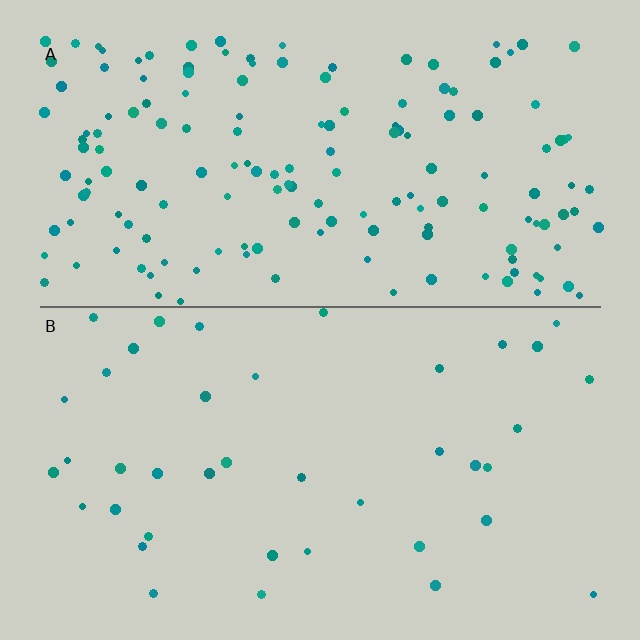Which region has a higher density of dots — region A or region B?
A (the top).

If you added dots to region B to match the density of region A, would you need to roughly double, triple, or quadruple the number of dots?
Approximately quadruple.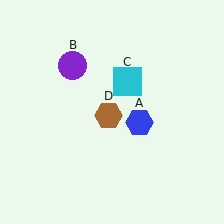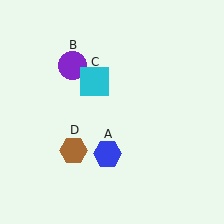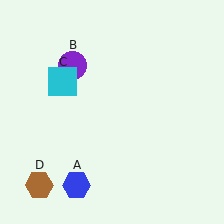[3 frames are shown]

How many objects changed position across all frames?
3 objects changed position: blue hexagon (object A), cyan square (object C), brown hexagon (object D).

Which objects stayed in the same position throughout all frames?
Purple circle (object B) remained stationary.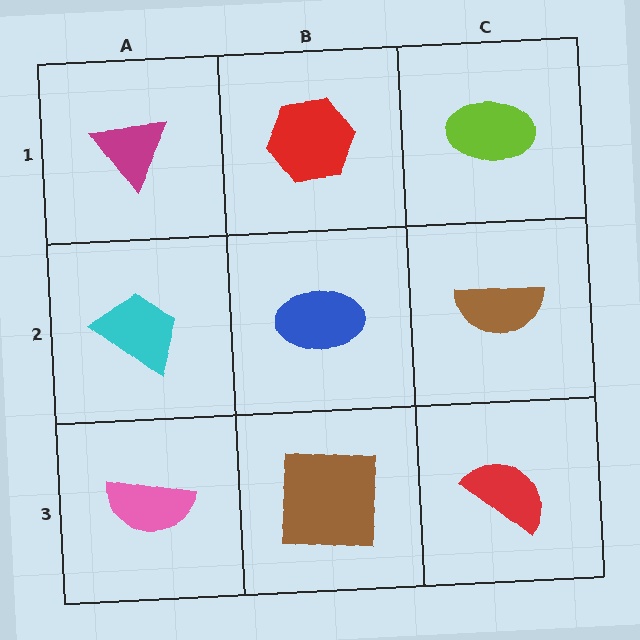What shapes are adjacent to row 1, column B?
A blue ellipse (row 2, column B), a magenta triangle (row 1, column A), a lime ellipse (row 1, column C).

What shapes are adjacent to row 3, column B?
A blue ellipse (row 2, column B), a pink semicircle (row 3, column A), a red semicircle (row 3, column C).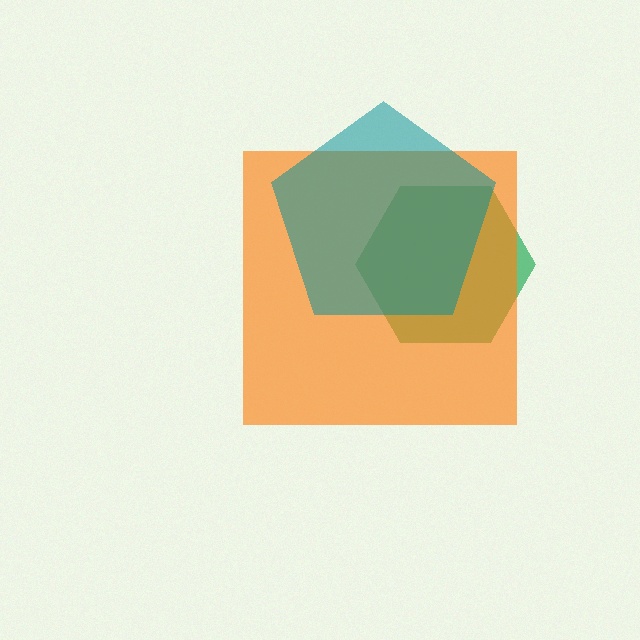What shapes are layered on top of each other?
The layered shapes are: a green hexagon, an orange square, a teal pentagon.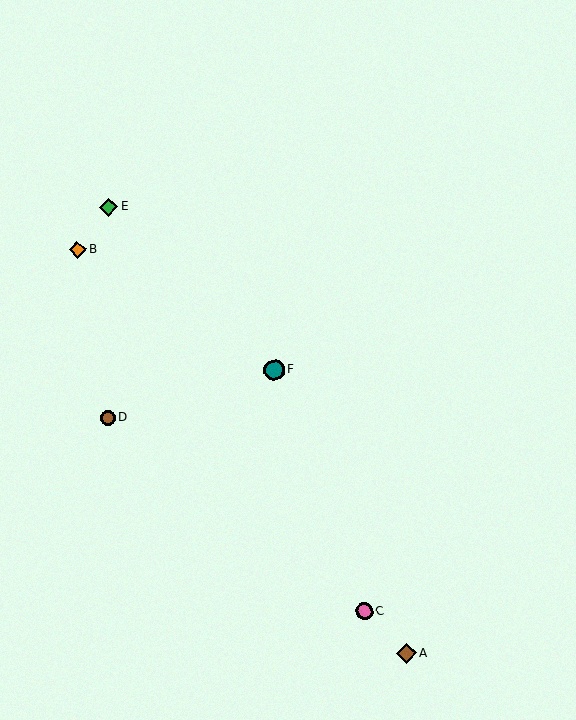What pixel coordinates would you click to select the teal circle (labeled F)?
Click at (274, 370) to select the teal circle F.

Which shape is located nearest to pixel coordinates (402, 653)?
The brown diamond (labeled A) at (406, 653) is nearest to that location.